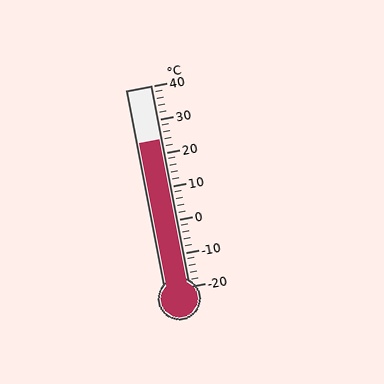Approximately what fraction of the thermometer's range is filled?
The thermometer is filled to approximately 75% of its range.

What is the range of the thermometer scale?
The thermometer scale ranges from -20°C to 40°C.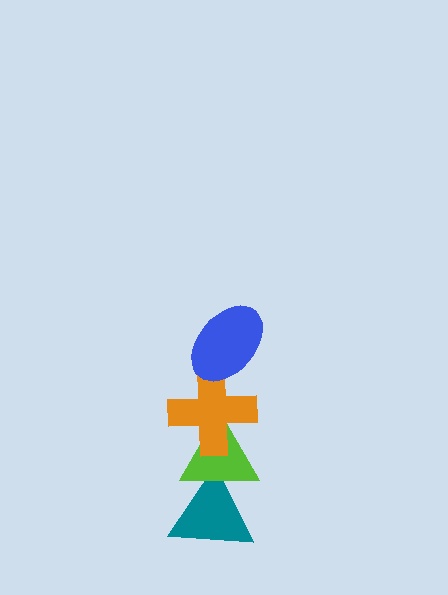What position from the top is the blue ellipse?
The blue ellipse is 1st from the top.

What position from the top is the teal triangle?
The teal triangle is 4th from the top.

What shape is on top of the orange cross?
The blue ellipse is on top of the orange cross.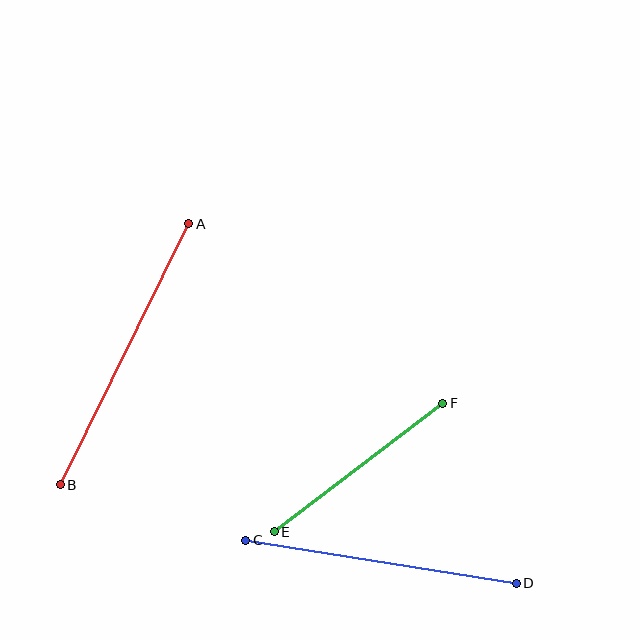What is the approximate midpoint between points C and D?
The midpoint is at approximately (381, 562) pixels.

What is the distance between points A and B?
The distance is approximately 291 pixels.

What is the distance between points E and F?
The distance is approximately 212 pixels.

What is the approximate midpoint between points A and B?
The midpoint is at approximately (124, 354) pixels.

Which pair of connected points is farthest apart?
Points A and B are farthest apart.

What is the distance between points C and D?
The distance is approximately 274 pixels.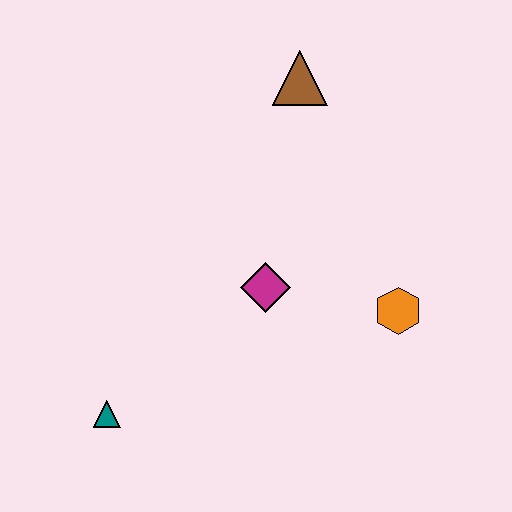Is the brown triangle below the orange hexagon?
No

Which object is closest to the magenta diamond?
The orange hexagon is closest to the magenta diamond.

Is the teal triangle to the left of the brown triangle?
Yes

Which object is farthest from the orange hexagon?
The teal triangle is farthest from the orange hexagon.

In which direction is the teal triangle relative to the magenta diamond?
The teal triangle is to the left of the magenta diamond.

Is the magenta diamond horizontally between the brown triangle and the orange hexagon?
No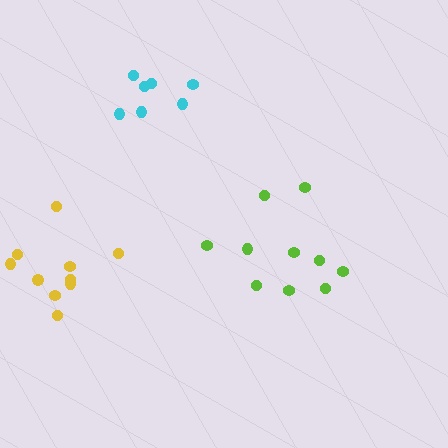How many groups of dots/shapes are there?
There are 3 groups.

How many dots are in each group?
Group 1: 10 dots, Group 2: 10 dots, Group 3: 7 dots (27 total).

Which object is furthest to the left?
The yellow cluster is leftmost.